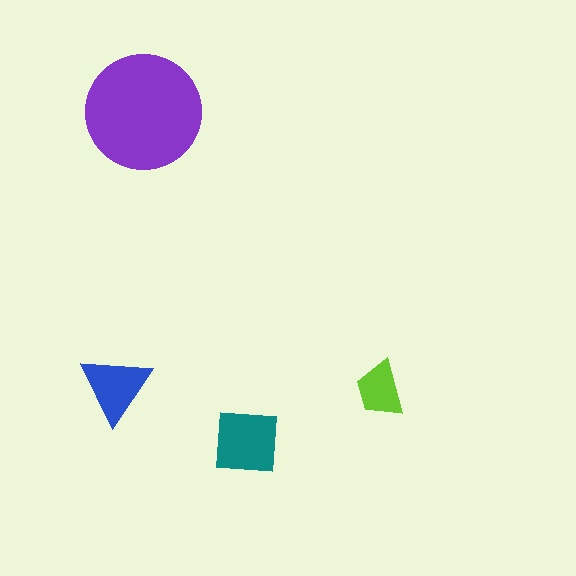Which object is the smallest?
The lime trapezoid.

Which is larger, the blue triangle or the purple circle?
The purple circle.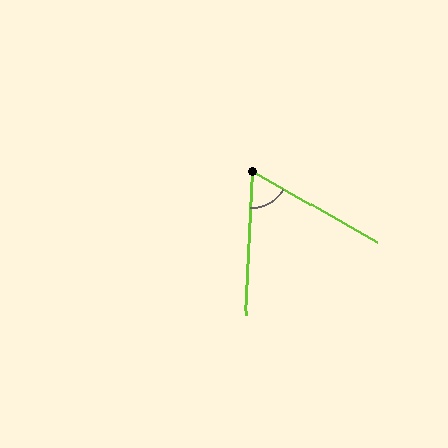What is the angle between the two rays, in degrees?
Approximately 62 degrees.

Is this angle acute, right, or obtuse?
It is acute.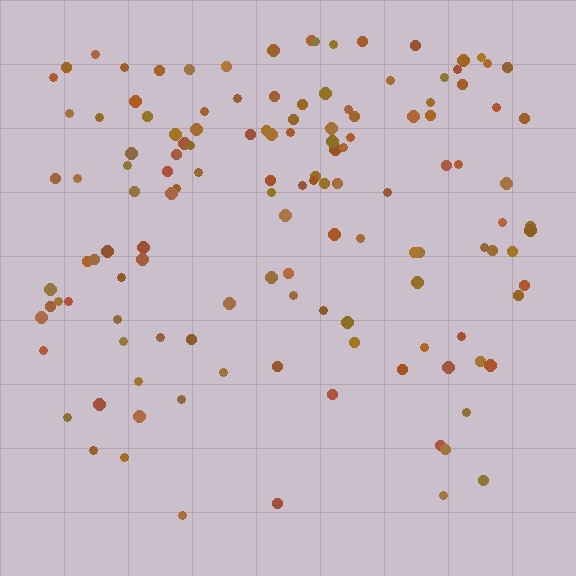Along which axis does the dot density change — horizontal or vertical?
Vertical.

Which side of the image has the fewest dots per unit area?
The bottom.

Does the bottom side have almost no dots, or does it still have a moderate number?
Still a moderate number, just noticeably fewer than the top.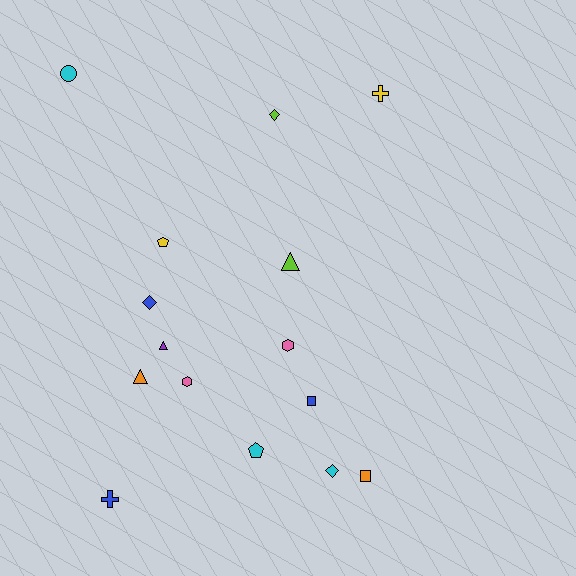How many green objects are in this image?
There are no green objects.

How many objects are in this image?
There are 15 objects.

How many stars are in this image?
There are no stars.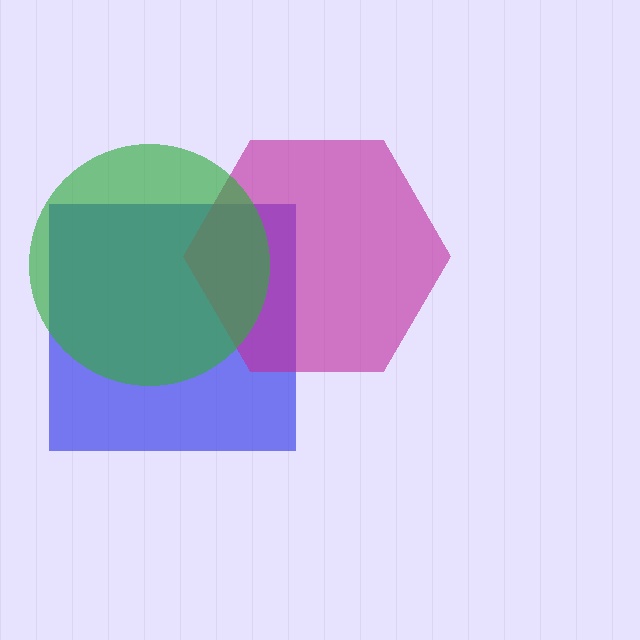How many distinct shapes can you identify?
There are 3 distinct shapes: a blue square, a magenta hexagon, a green circle.